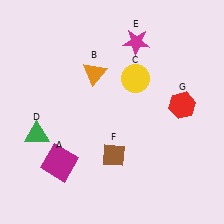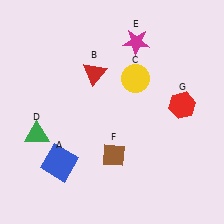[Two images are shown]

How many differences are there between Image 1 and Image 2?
There are 2 differences between the two images.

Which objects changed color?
A changed from magenta to blue. B changed from orange to red.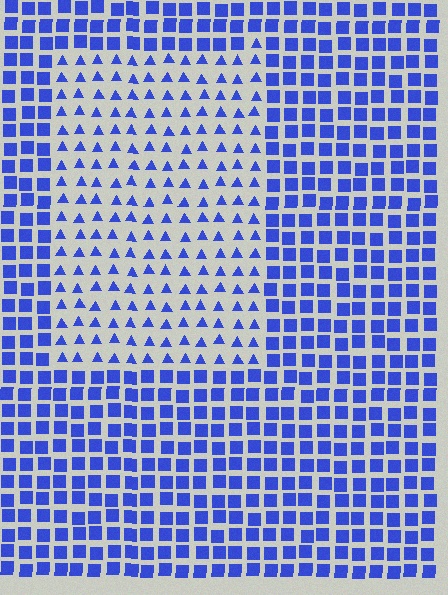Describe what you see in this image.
The image is filled with small blue elements arranged in a uniform grid. A rectangle-shaped region contains triangles, while the surrounding area contains squares. The boundary is defined purely by the change in element shape.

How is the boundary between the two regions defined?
The boundary is defined by a change in element shape: triangles inside vs. squares outside. All elements share the same color and spacing.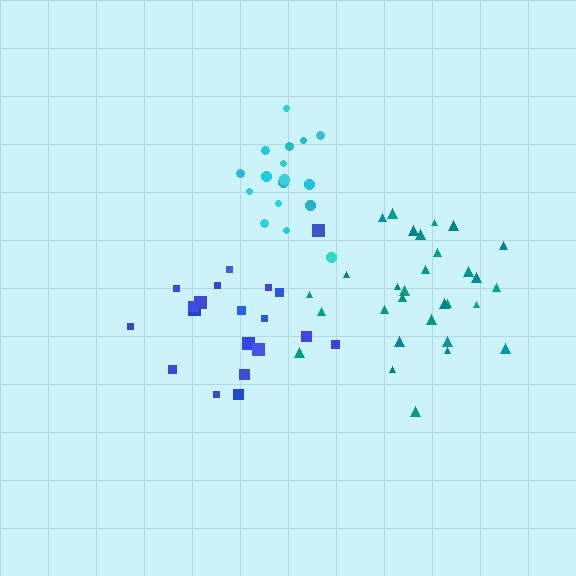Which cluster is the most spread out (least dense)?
Blue.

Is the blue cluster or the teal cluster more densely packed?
Teal.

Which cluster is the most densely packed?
Cyan.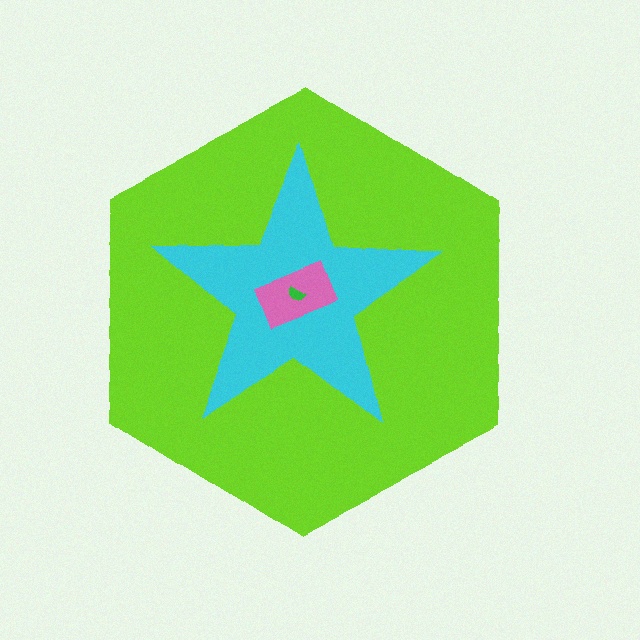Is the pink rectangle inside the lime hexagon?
Yes.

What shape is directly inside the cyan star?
The pink rectangle.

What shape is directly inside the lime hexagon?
The cyan star.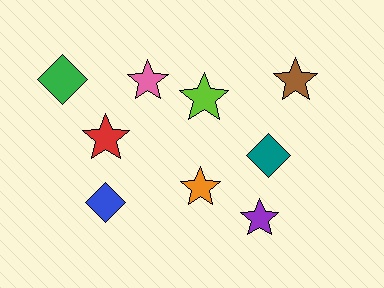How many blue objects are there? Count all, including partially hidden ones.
There is 1 blue object.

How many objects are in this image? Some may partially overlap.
There are 9 objects.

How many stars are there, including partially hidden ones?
There are 6 stars.